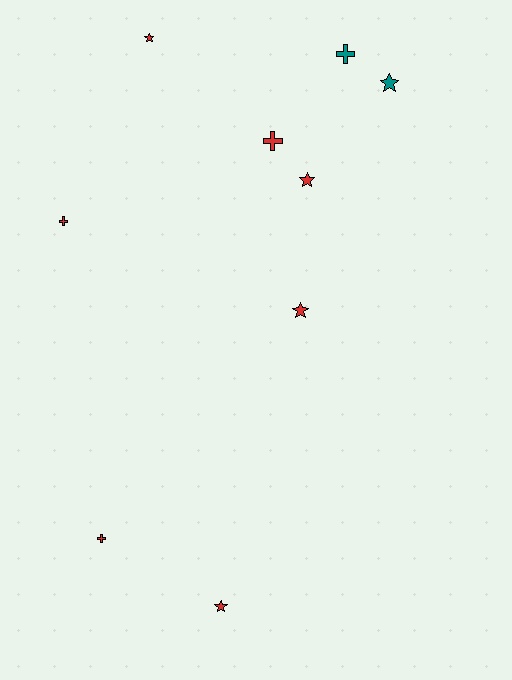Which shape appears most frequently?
Star, with 5 objects.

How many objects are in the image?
There are 9 objects.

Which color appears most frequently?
Red, with 7 objects.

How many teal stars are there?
There is 1 teal star.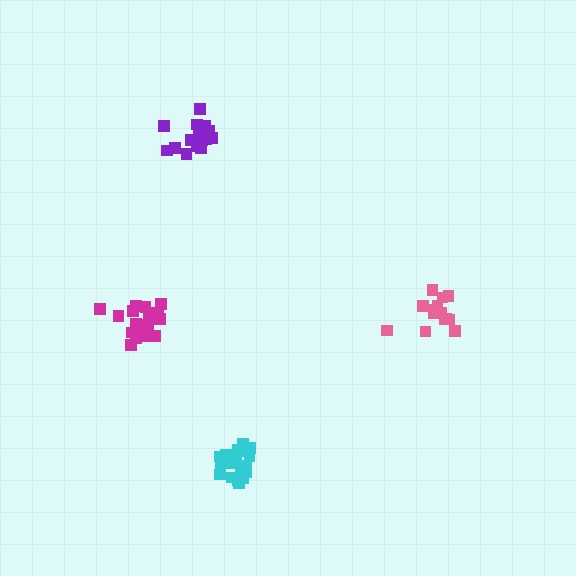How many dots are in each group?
Group 1: 15 dots, Group 2: 16 dots, Group 3: 20 dots, Group 4: 20 dots (71 total).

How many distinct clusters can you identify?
There are 4 distinct clusters.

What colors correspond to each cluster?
The clusters are colored: pink, purple, cyan, magenta.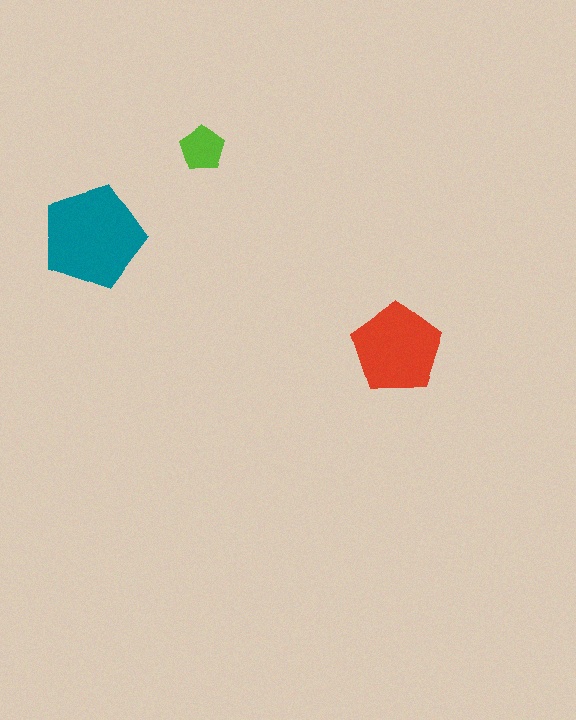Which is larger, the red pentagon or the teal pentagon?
The teal one.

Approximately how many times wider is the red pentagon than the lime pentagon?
About 2 times wider.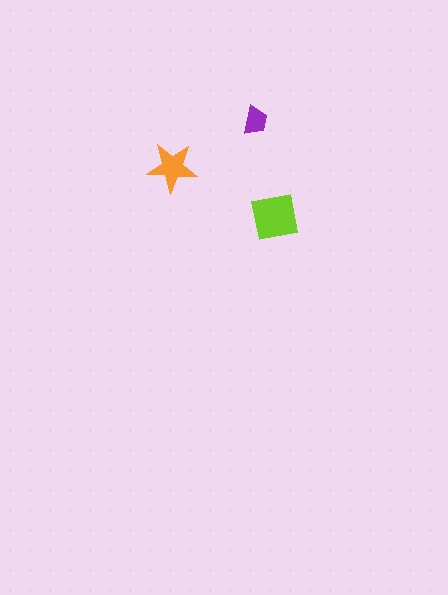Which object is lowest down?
The lime square is bottommost.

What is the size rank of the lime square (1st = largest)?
1st.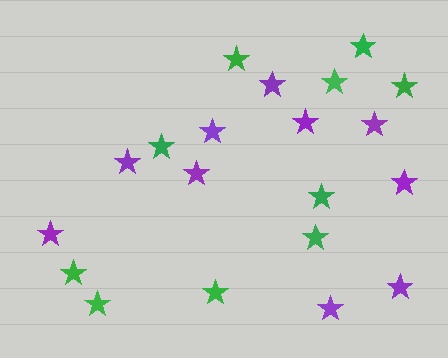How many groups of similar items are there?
There are 2 groups: one group of green stars (10) and one group of purple stars (10).